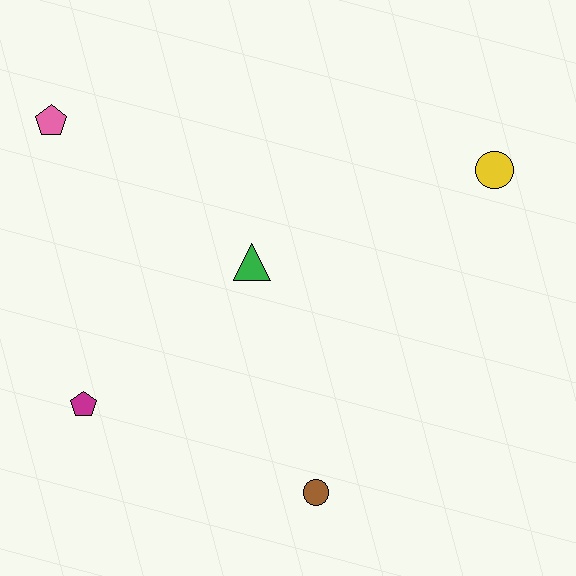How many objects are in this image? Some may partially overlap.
There are 5 objects.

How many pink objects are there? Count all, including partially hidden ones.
There is 1 pink object.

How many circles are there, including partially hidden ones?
There are 2 circles.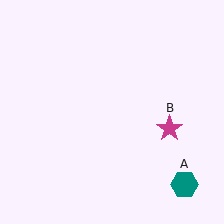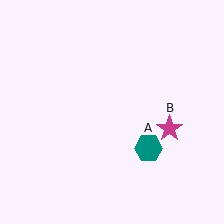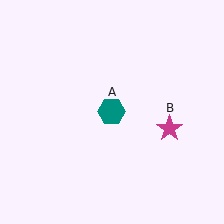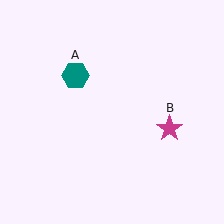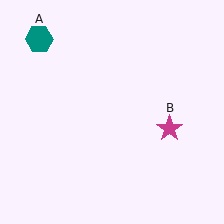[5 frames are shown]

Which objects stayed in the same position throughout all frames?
Magenta star (object B) remained stationary.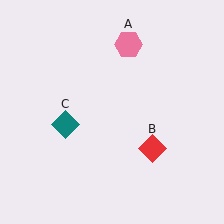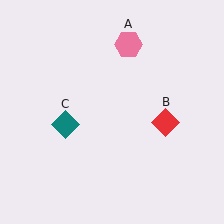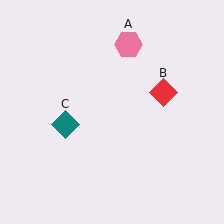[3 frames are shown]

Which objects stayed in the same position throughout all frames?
Pink hexagon (object A) and teal diamond (object C) remained stationary.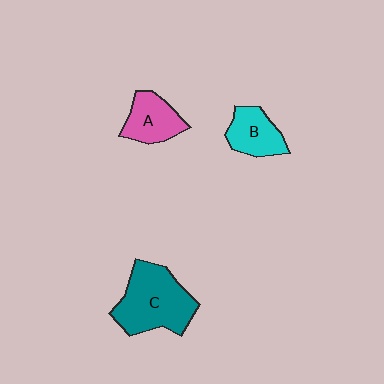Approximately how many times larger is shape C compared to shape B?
Approximately 1.9 times.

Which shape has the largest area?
Shape C (teal).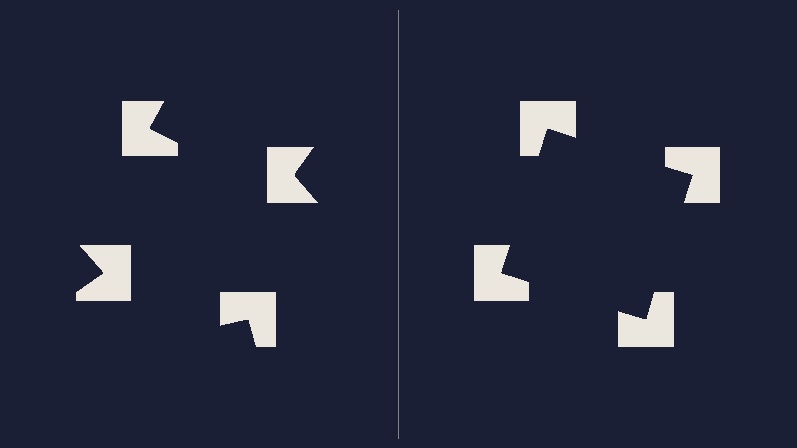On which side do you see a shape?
An illusory square appears on the right side. On the left side the wedge cuts are rotated, so no coherent shape forms.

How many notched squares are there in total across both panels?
8 — 4 on each side.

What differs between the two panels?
The notched squares are positioned identically on both sides; only the wedge orientations differ. On the right they align to a square; on the left they are misaligned.